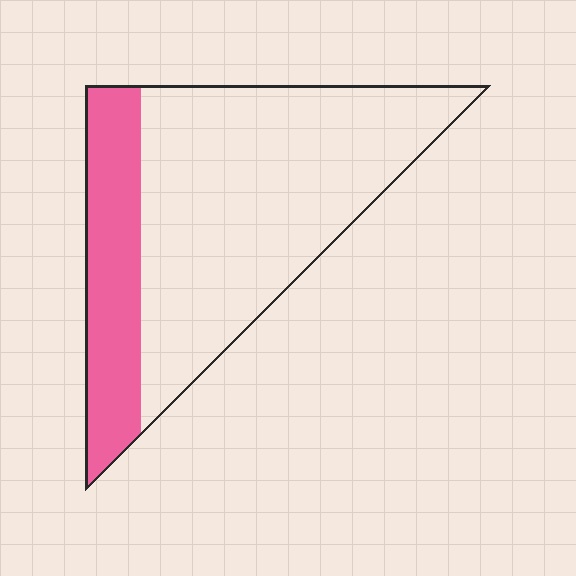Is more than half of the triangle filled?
No.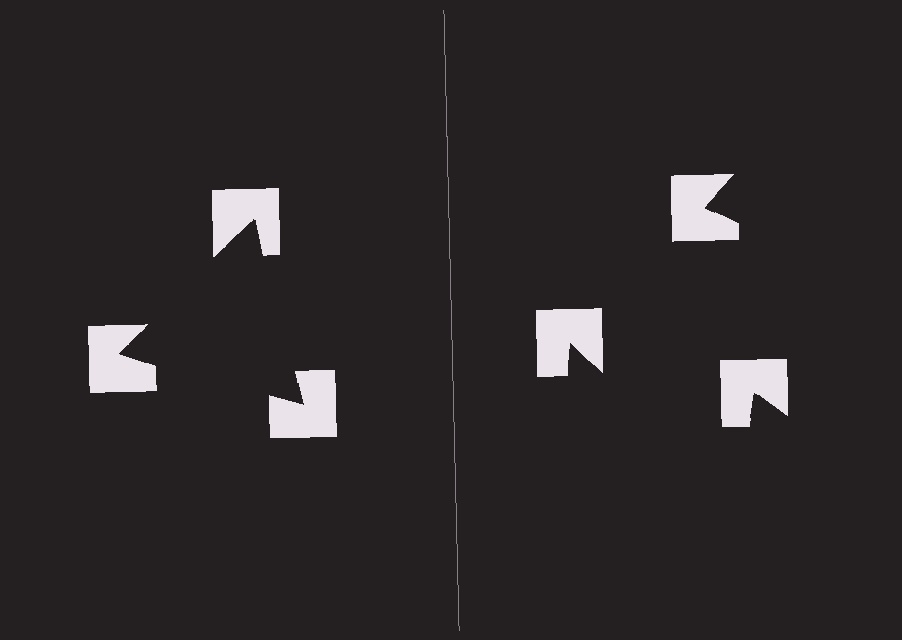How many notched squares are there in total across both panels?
6 — 3 on each side.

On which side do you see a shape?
An illusory triangle appears on the left side. On the right side the wedge cuts are rotated, so no coherent shape forms.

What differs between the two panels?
The notched squares are positioned identically on both sides; only the wedge orientations differ. On the left they align to a triangle; on the right they are misaligned.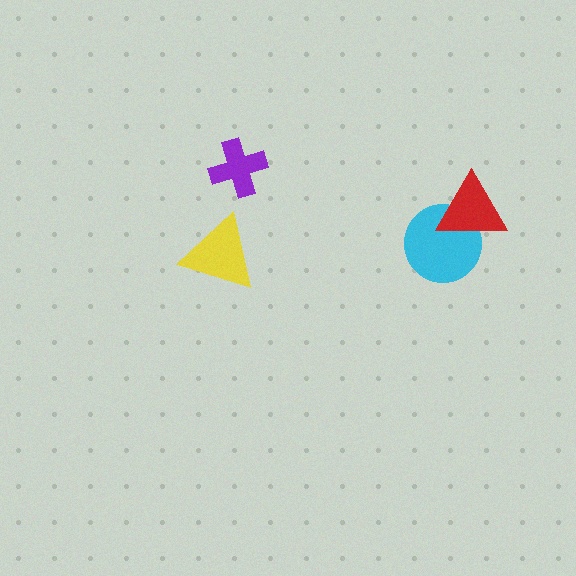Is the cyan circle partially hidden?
Yes, it is partially covered by another shape.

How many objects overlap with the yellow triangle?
0 objects overlap with the yellow triangle.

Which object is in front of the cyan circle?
The red triangle is in front of the cyan circle.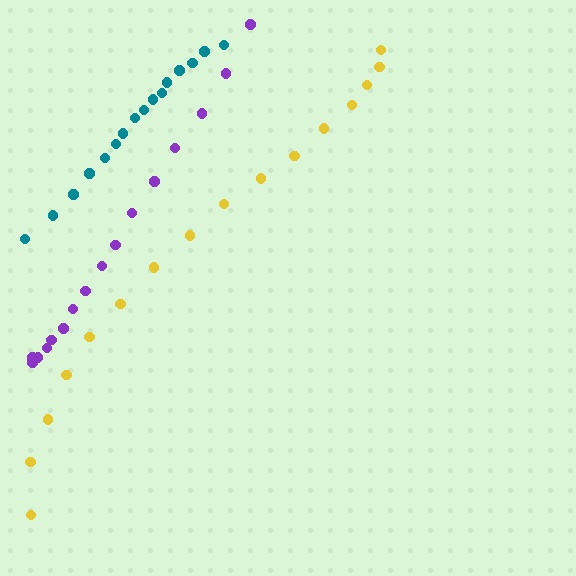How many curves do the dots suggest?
There are 3 distinct paths.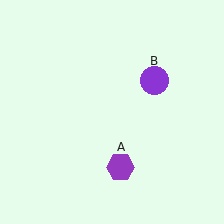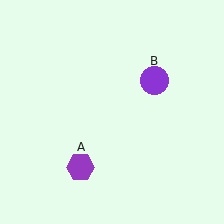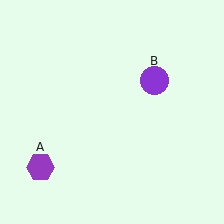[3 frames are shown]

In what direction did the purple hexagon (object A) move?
The purple hexagon (object A) moved left.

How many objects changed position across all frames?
1 object changed position: purple hexagon (object A).